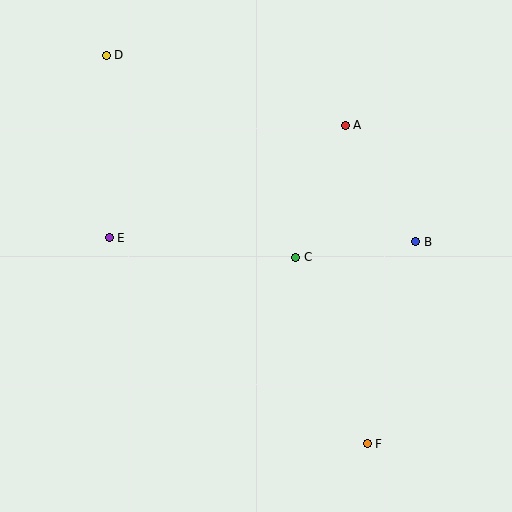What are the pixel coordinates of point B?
Point B is at (416, 242).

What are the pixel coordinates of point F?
Point F is at (367, 444).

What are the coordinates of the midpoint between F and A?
The midpoint between F and A is at (356, 285).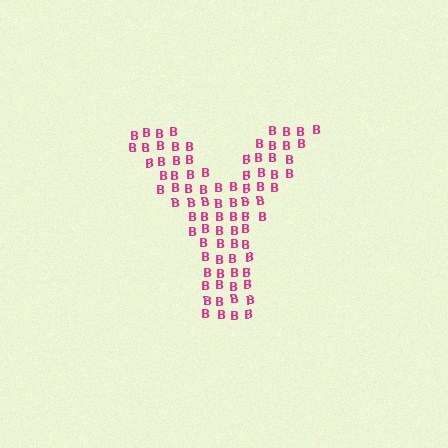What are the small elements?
The small elements are letter B's.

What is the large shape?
The large shape is the letter Y.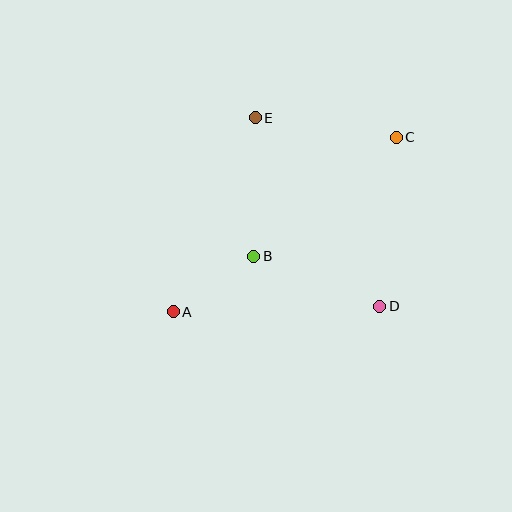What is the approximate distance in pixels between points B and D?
The distance between B and D is approximately 135 pixels.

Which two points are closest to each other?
Points A and B are closest to each other.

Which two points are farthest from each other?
Points A and C are farthest from each other.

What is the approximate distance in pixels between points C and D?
The distance between C and D is approximately 170 pixels.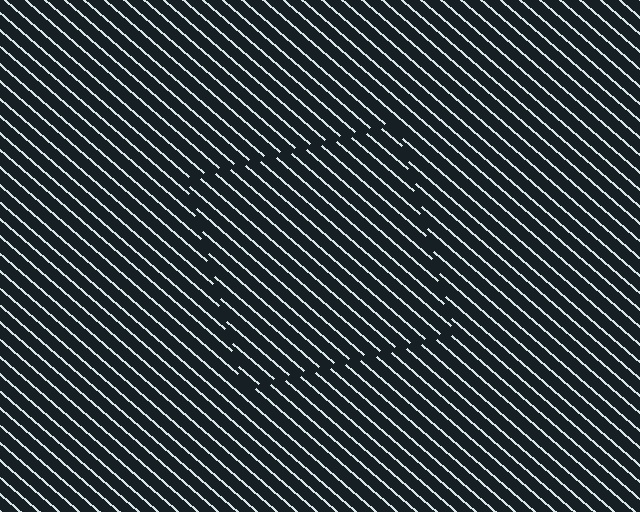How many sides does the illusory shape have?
4 sides — the line-ends trace a square.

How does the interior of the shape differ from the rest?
The interior of the shape contains the same grating, shifted by half a period — the contour is defined by the phase discontinuity where line-ends from the inner and outer gratings abut.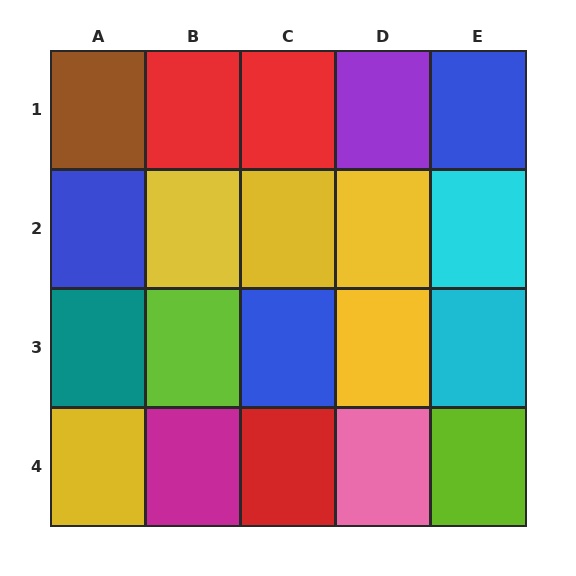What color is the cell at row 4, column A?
Yellow.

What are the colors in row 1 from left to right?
Brown, red, red, purple, blue.